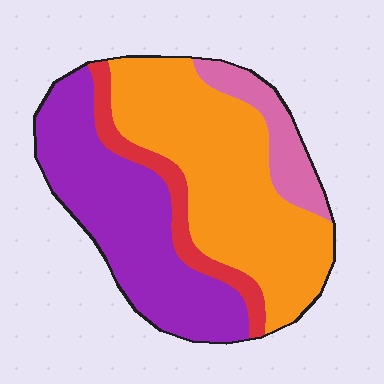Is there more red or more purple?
Purple.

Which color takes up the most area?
Orange, at roughly 45%.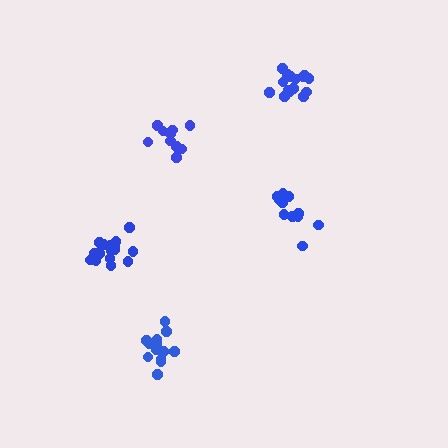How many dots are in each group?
Group 1: 16 dots, Group 2: 13 dots, Group 3: 16 dots, Group 4: 10 dots, Group 5: 11 dots (66 total).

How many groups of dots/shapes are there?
There are 5 groups.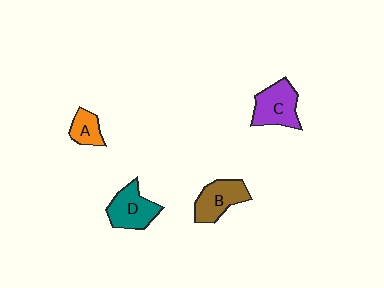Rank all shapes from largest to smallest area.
From largest to smallest: C (purple), D (teal), B (brown), A (orange).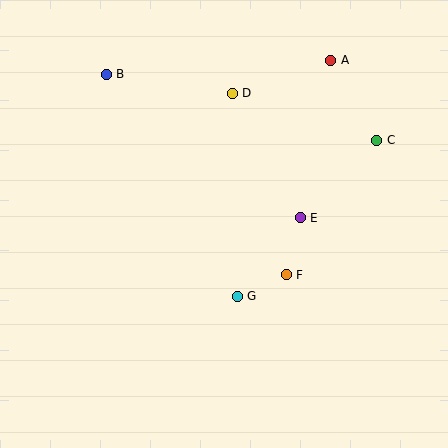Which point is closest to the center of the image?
Point G at (237, 296) is closest to the center.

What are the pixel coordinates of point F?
Point F is at (286, 275).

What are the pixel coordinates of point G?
Point G is at (237, 296).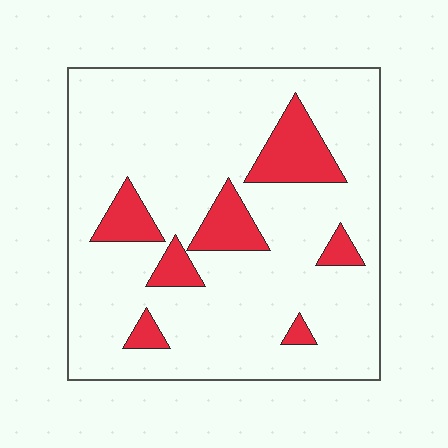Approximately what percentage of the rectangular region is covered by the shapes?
Approximately 15%.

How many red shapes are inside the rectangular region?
7.